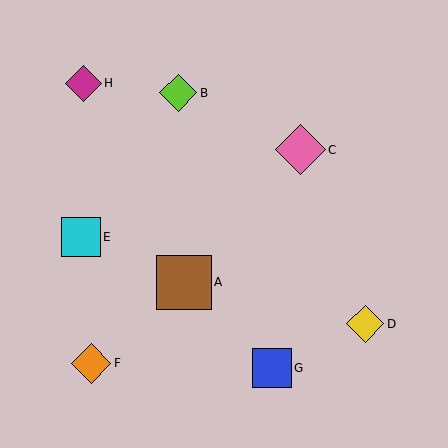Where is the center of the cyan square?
The center of the cyan square is at (81, 237).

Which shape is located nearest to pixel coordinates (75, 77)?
The magenta diamond (labeled H) at (83, 83) is nearest to that location.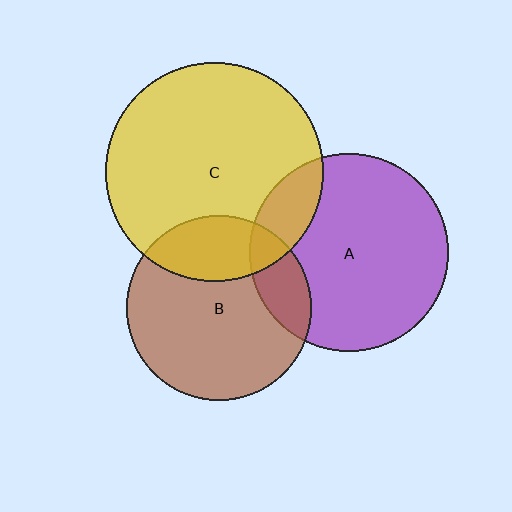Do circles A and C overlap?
Yes.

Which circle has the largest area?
Circle C (yellow).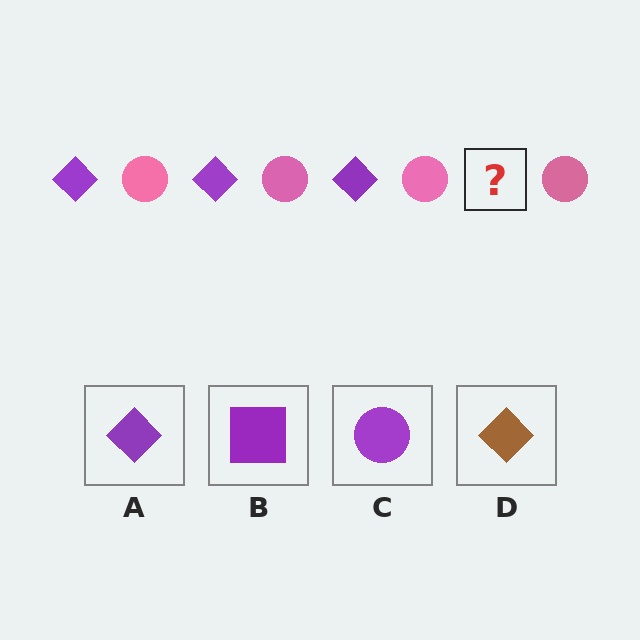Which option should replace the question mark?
Option A.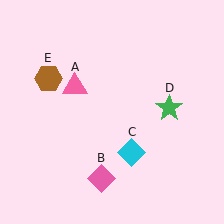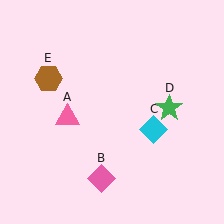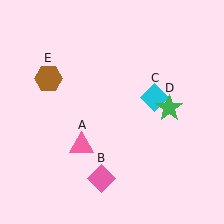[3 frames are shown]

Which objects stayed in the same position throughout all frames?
Pink diamond (object B) and green star (object D) and brown hexagon (object E) remained stationary.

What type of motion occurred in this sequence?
The pink triangle (object A), cyan diamond (object C) rotated counterclockwise around the center of the scene.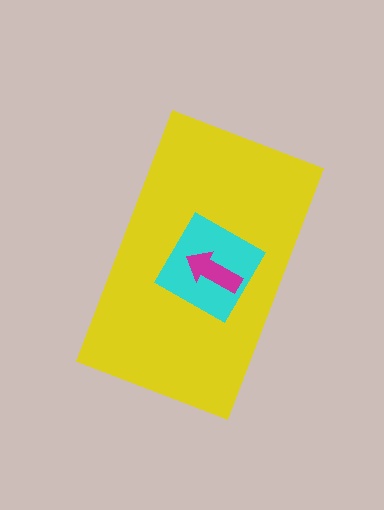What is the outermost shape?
The yellow rectangle.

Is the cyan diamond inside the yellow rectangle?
Yes.